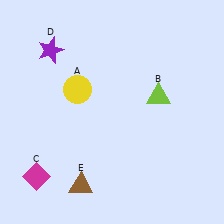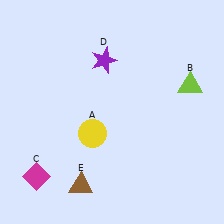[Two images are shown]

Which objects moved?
The objects that moved are: the yellow circle (A), the lime triangle (B), the purple star (D).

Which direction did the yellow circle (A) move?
The yellow circle (A) moved down.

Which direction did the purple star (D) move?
The purple star (D) moved right.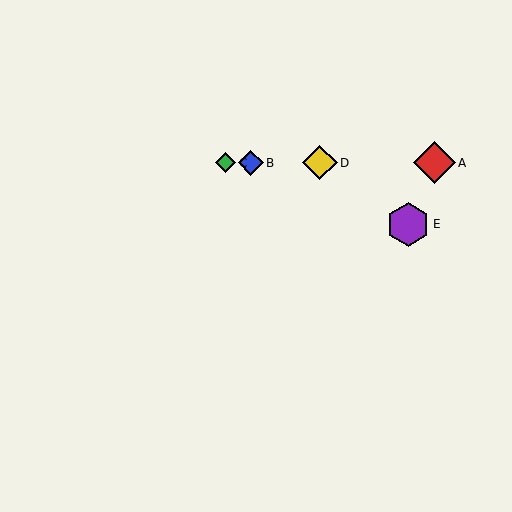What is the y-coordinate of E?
Object E is at y≈224.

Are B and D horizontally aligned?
Yes, both are at y≈163.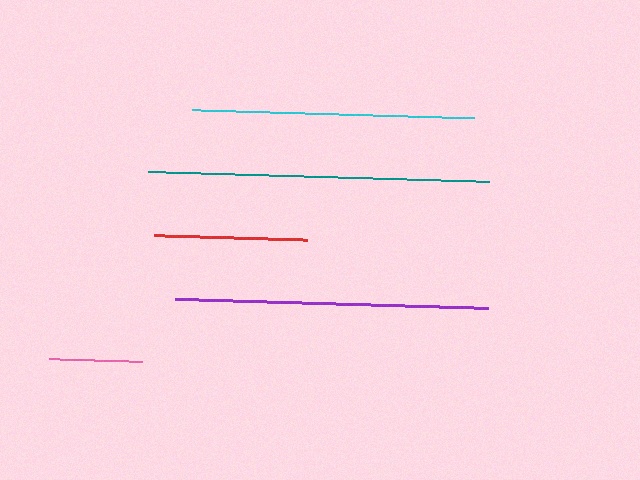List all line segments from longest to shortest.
From longest to shortest: teal, purple, cyan, red, pink.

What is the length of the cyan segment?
The cyan segment is approximately 282 pixels long.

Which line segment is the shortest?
The pink line is the shortest at approximately 93 pixels.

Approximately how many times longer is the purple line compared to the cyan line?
The purple line is approximately 1.1 times the length of the cyan line.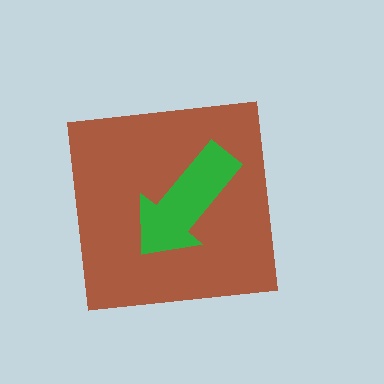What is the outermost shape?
The brown square.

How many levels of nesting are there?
2.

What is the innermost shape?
The green arrow.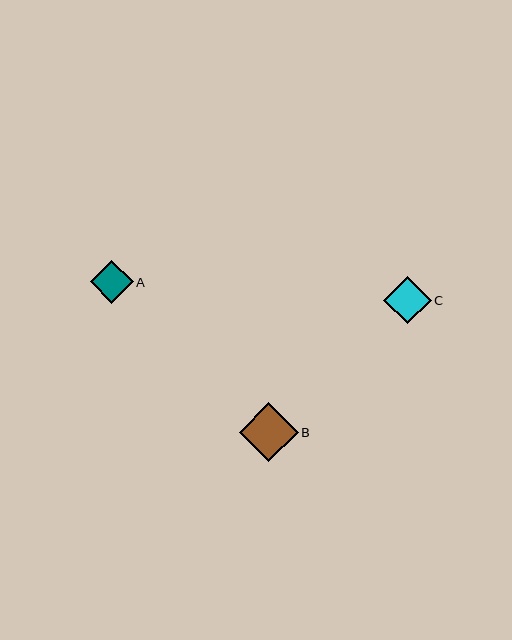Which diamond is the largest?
Diamond B is the largest with a size of approximately 59 pixels.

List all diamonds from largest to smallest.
From largest to smallest: B, C, A.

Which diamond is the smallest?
Diamond A is the smallest with a size of approximately 42 pixels.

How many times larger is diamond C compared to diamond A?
Diamond C is approximately 1.1 times the size of diamond A.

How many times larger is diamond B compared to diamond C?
Diamond B is approximately 1.2 times the size of diamond C.